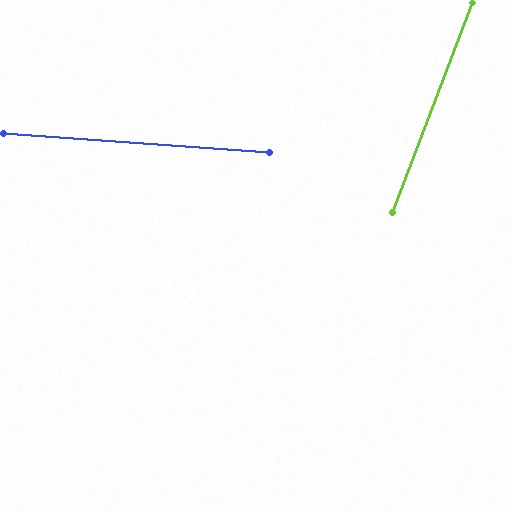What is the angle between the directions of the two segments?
Approximately 73 degrees.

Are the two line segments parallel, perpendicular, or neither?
Neither parallel nor perpendicular — they differ by about 73°.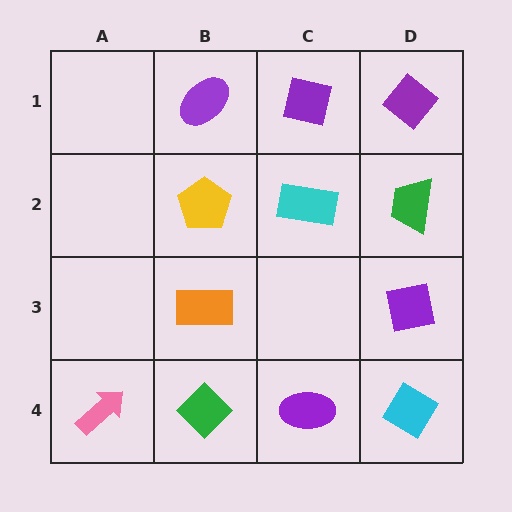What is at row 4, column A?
A pink arrow.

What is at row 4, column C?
A purple ellipse.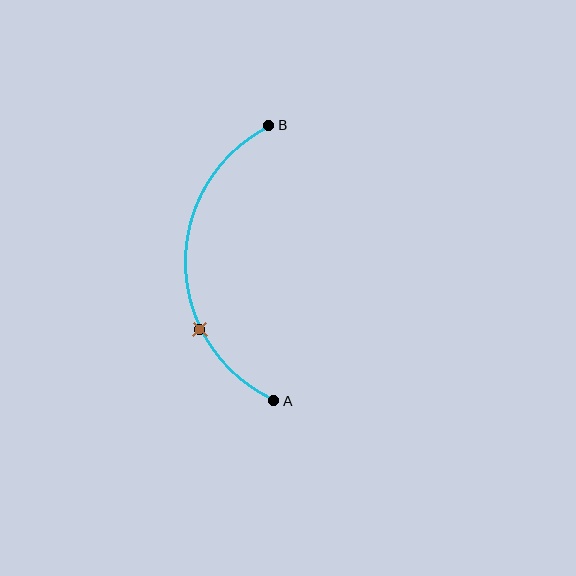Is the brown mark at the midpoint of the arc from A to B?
No. The brown mark lies on the arc but is closer to endpoint A. The arc midpoint would be at the point on the curve equidistant along the arc from both A and B.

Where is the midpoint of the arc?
The arc midpoint is the point on the curve farthest from the straight line joining A and B. It sits to the left of that line.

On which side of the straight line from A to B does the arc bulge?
The arc bulges to the left of the straight line connecting A and B.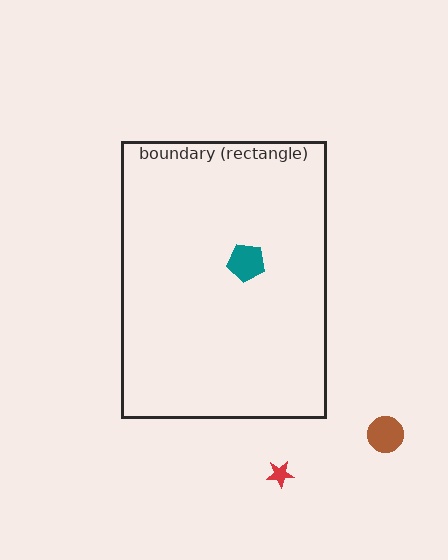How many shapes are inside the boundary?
1 inside, 2 outside.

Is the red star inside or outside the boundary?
Outside.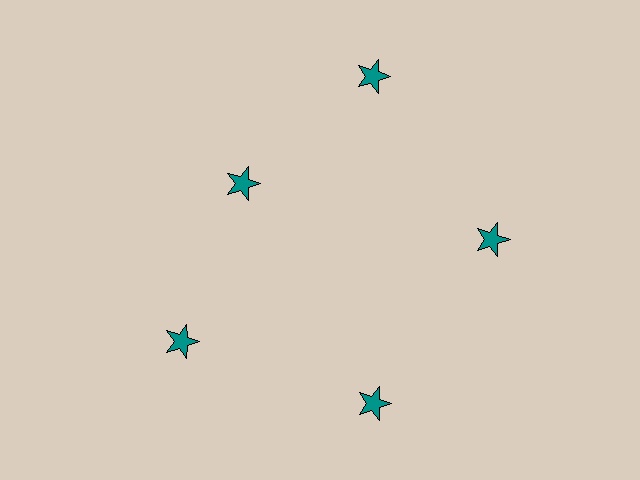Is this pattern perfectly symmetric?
No. The 5 teal stars are arranged in a ring, but one element near the 10 o'clock position is pulled inward toward the center, breaking the 5-fold rotational symmetry.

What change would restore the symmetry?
The symmetry would be restored by moving it outward, back onto the ring so that all 5 stars sit at equal angles and equal distance from the center.